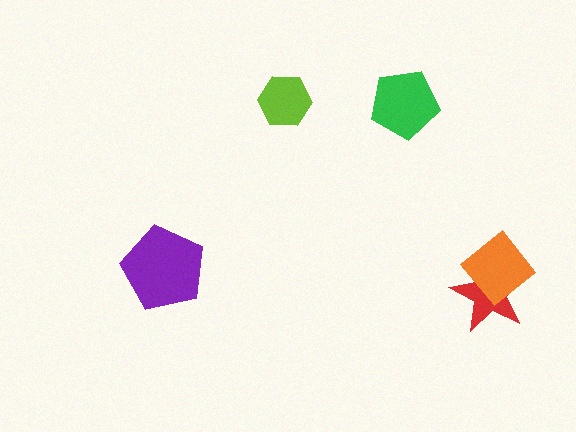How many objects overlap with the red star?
1 object overlaps with the red star.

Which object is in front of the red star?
The orange diamond is in front of the red star.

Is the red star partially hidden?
Yes, it is partially covered by another shape.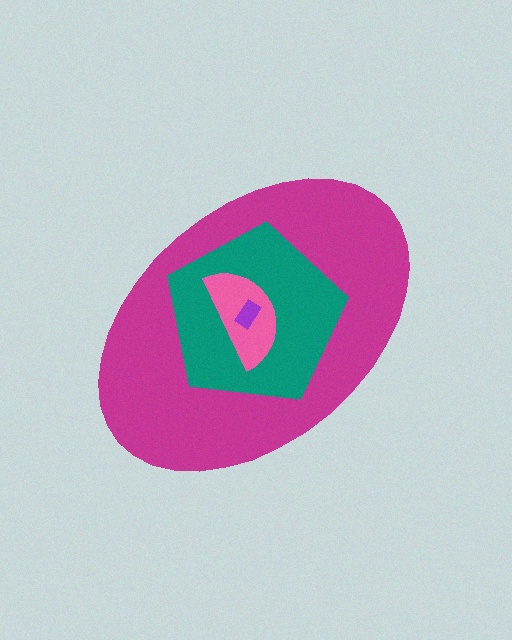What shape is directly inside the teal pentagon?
The pink semicircle.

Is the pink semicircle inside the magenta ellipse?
Yes.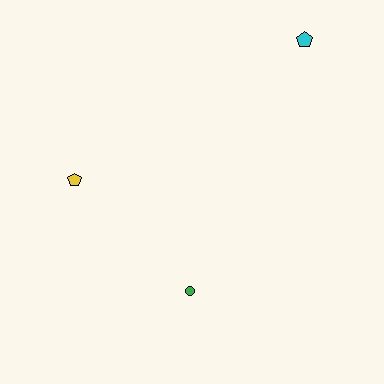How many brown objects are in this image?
There are no brown objects.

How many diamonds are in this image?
There are no diamonds.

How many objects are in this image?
There are 3 objects.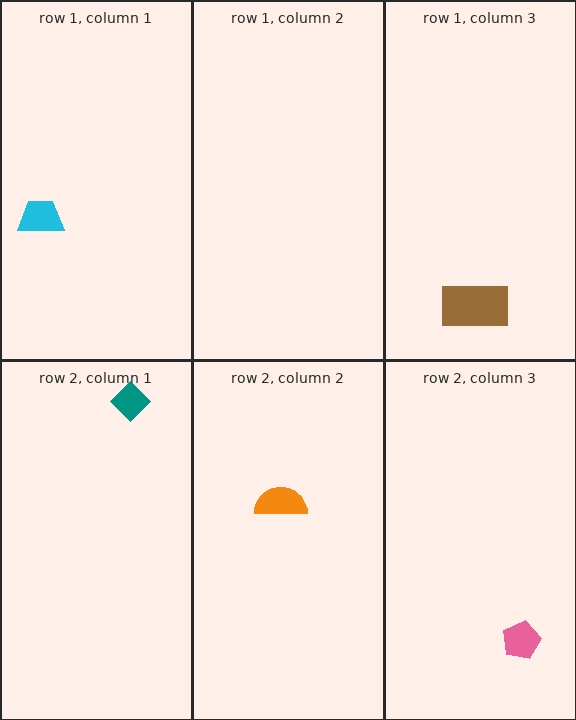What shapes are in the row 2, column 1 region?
The teal diamond.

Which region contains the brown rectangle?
The row 1, column 3 region.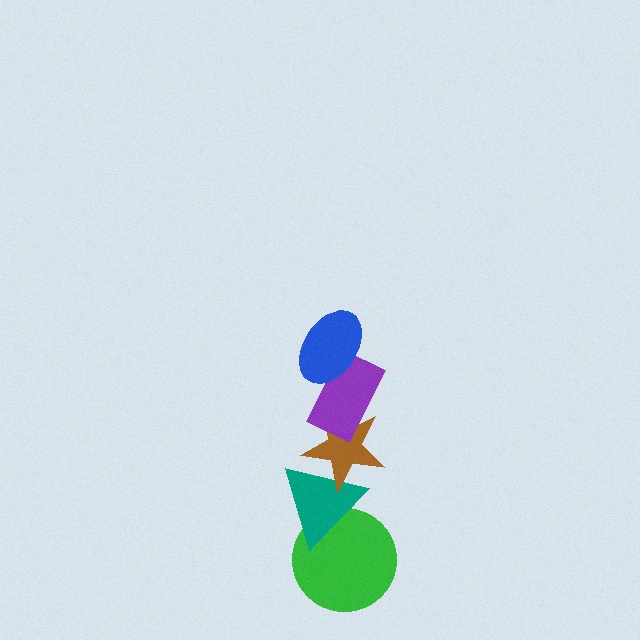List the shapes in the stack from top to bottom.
From top to bottom: the blue ellipse, the purple rectangle, the brown star, the teal triangle, the green circle.